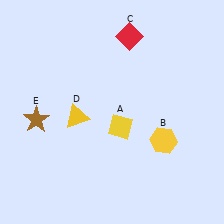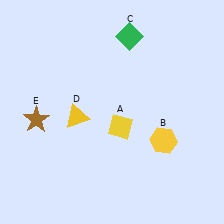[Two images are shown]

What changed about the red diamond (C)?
In Image 1, C is red. In Image 2, it changed to green.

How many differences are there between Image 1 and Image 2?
There is 1 difference between the two images.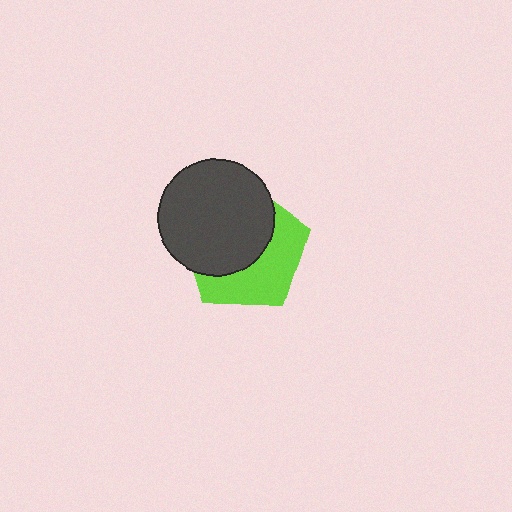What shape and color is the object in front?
The object in front is a dark gray circle.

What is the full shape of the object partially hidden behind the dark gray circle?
The partially hidden object is a lime pentagon.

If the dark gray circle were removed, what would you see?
You would see the complete lime pentagon.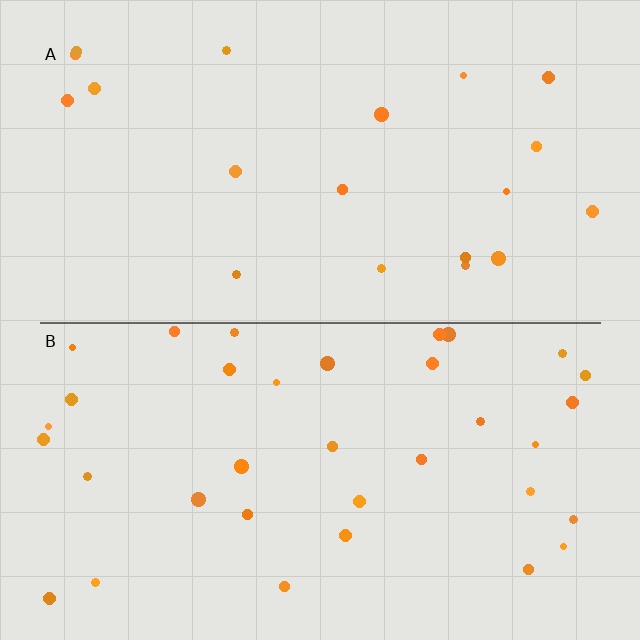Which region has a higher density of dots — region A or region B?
B (the bottom).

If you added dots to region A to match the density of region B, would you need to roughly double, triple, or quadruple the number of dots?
Approximately double.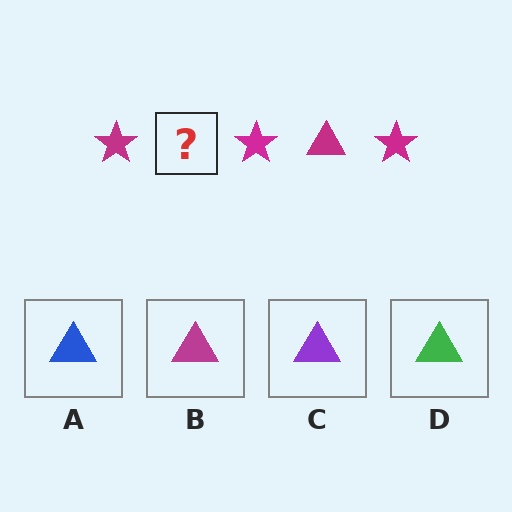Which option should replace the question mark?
Option B.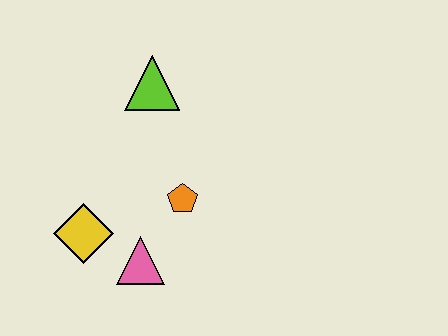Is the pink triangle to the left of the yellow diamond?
No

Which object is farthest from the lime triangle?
The pink triangle is farthest from the lime triangle.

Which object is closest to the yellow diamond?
The pink triangle is closest to the yellow diamond.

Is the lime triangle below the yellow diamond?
No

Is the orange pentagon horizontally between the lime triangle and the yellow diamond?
No